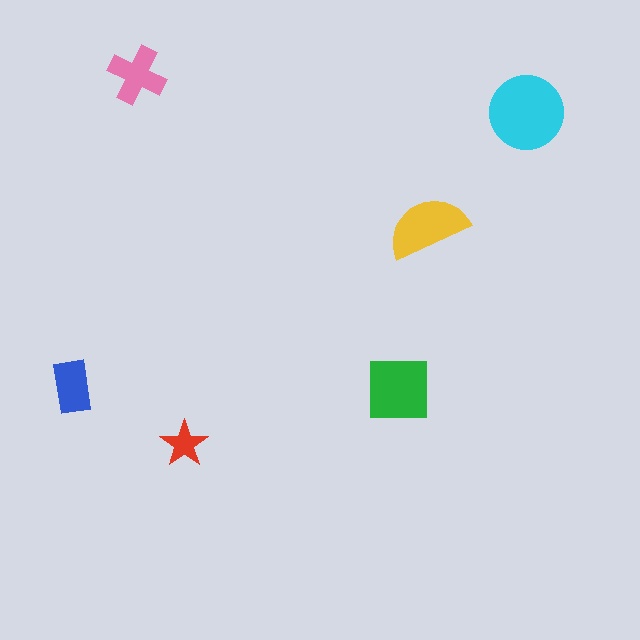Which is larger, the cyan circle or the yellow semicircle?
The cyan circle.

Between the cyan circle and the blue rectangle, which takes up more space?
The cyan circle.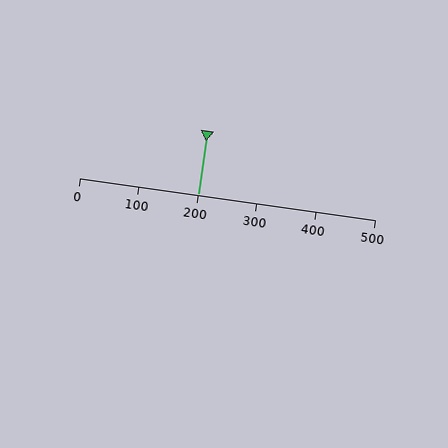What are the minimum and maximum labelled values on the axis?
The axis runs from 0 to 500.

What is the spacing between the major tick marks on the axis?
The major ticks are spaced 100 apart.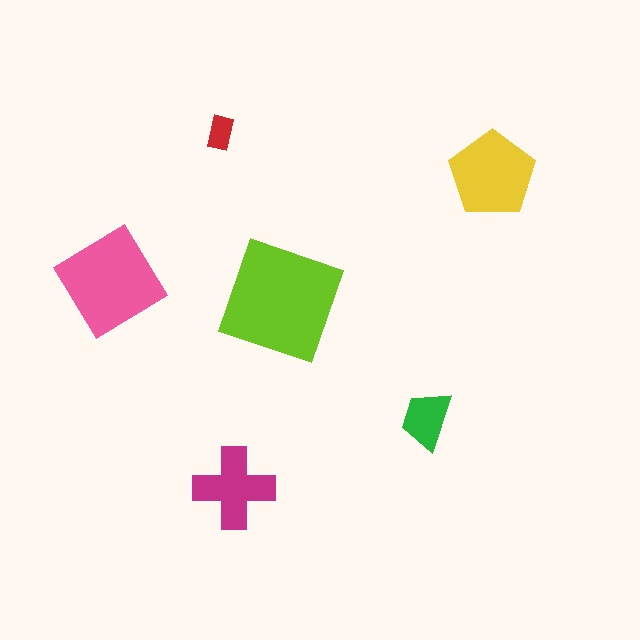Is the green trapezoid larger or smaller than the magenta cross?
Smaller.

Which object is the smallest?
The red rectangle.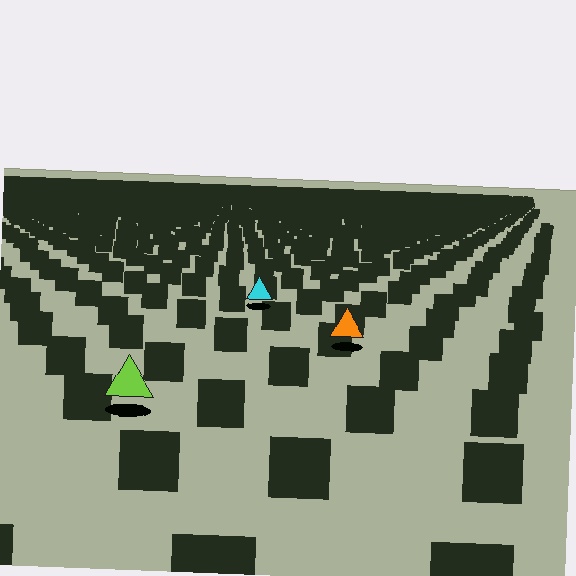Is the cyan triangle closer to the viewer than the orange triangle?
No. The orange triangle is closer — you can tell from the texture gradient: the ground texture is coarser near it.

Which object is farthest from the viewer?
The cyan triangle is farthest from the viewer. It appears smaller and the ground texture around it is denser.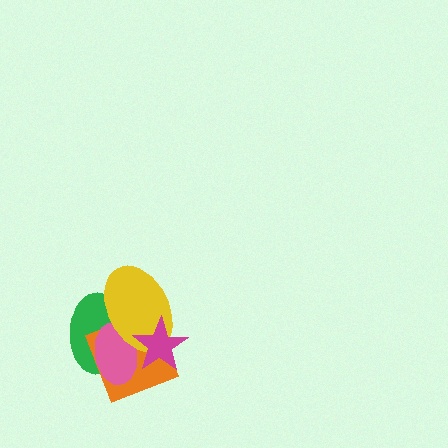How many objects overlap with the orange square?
4 objects overlap with the orange square.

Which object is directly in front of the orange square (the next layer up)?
The pink ellipse is directly in front of the orange square.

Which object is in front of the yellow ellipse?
The magenta star is in front of the yellow ellipse.